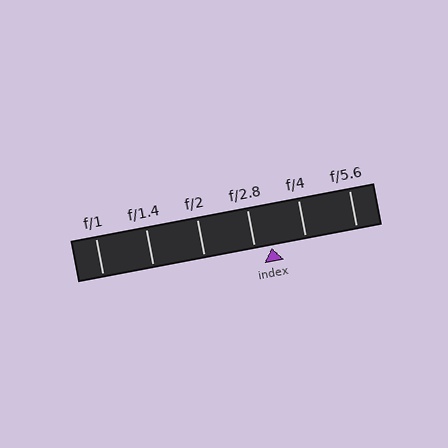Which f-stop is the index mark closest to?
The index mark is closest to f/2.8.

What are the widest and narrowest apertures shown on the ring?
The widest aperture shown is f/1 and the narrowest is f/5.6.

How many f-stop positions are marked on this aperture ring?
There are 6 f-stop positions marked.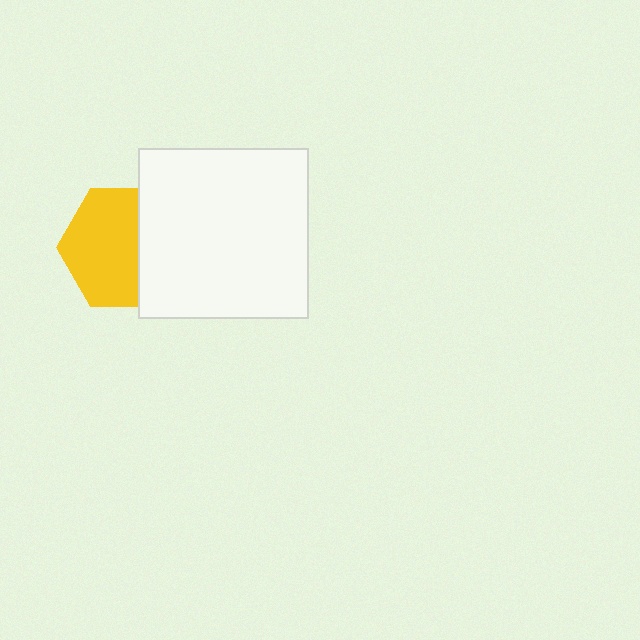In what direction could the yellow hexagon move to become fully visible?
The yellow hexagon could move left. That would shift it out from behind the white square entirely.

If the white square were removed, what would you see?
You would see the complete yellow hexagon.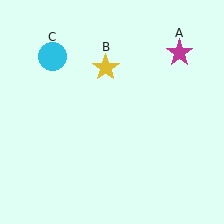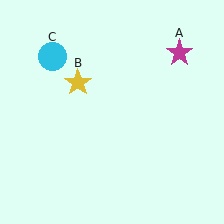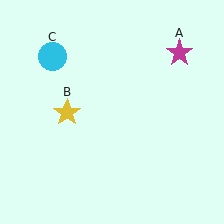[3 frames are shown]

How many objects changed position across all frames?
1 object changed position: yellow star (object B).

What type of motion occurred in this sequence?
The yellow star (object B) rotated counterclockwise around the center of the scene.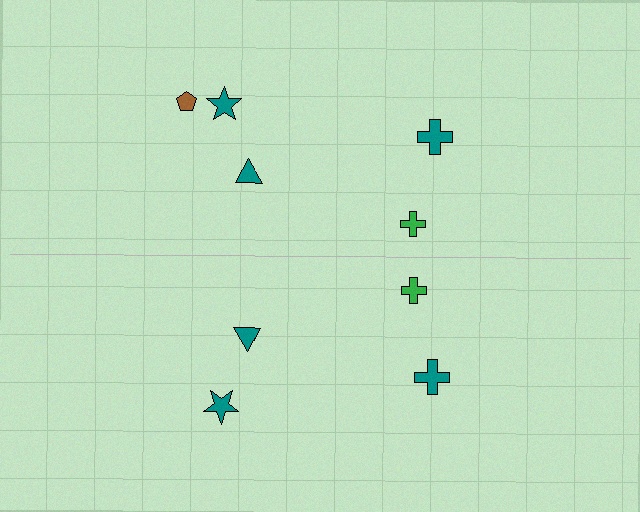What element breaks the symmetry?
A brown pentagon is missing from the bottom side.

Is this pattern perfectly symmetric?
No, the pattern is not perfectly symmetric. A brown pentagon is missing from the bottom side.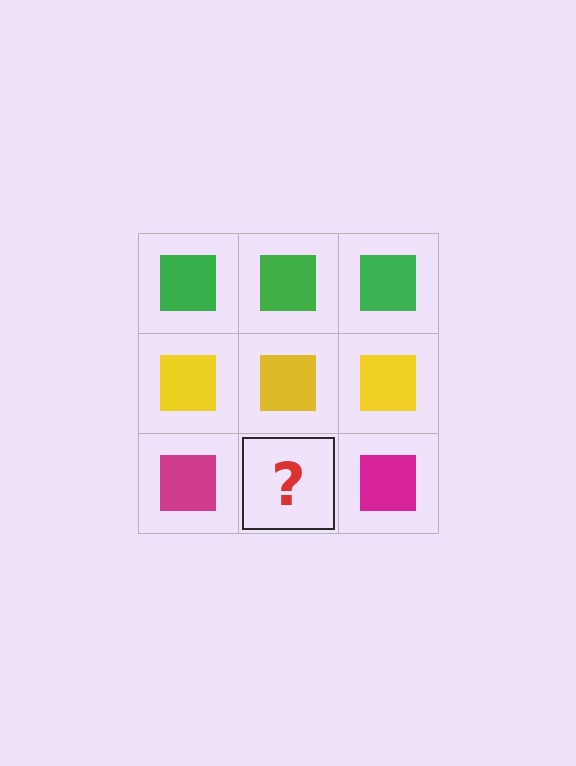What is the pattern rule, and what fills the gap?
The rule is that each row has a consistent color. The gap should be filled with a magenta square.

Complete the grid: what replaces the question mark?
The question mark should be replaced with a magenta square.